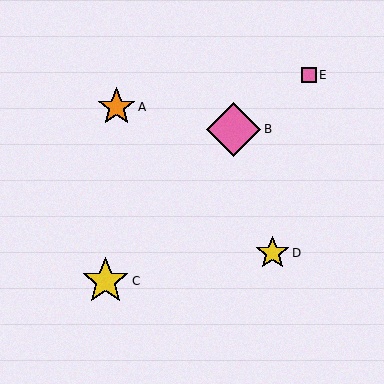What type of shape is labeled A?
Shape A is an orange star.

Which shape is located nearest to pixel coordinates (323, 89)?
The pink square (labeled E) at (309, 75) is nearest to that location.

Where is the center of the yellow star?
The center of the yellow star is at (105, 281).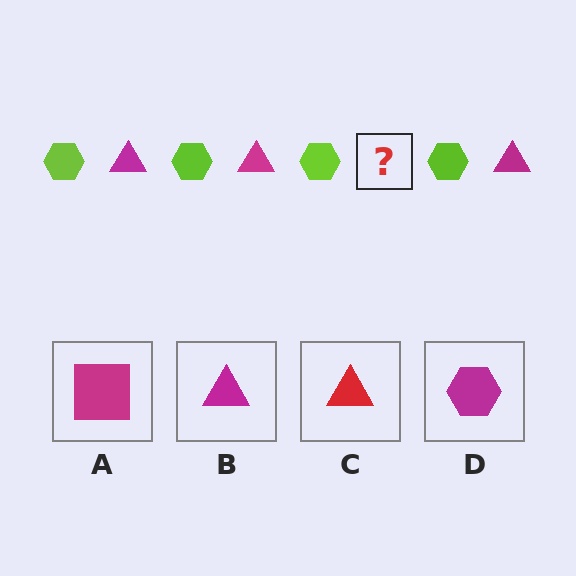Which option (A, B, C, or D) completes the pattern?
B.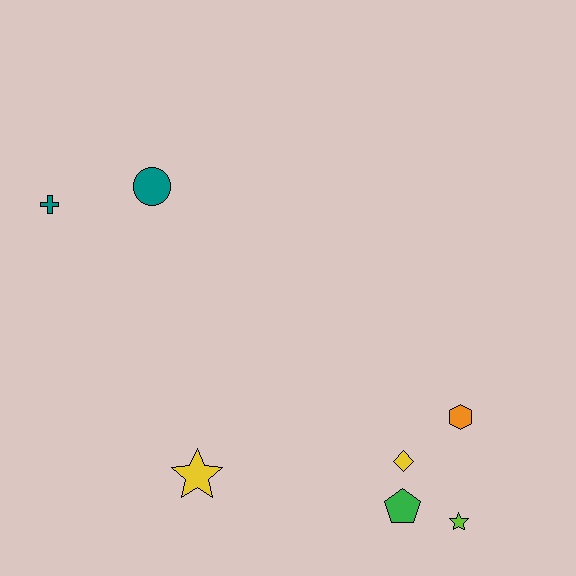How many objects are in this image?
There are 7 objects.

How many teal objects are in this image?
There are 2 teal objects.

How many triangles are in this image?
There are no triangles.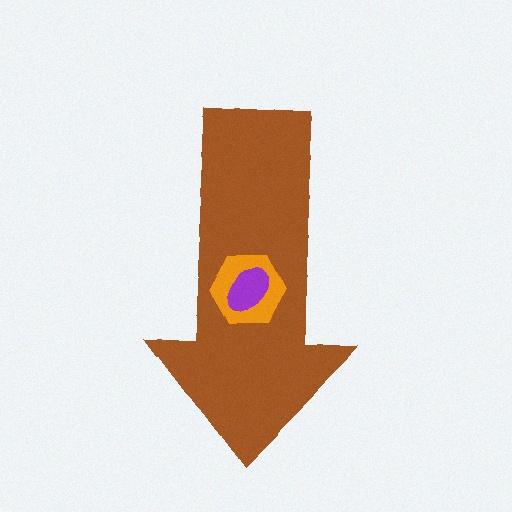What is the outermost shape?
The brown arrow.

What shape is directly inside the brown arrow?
The orange hexagon.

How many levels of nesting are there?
3.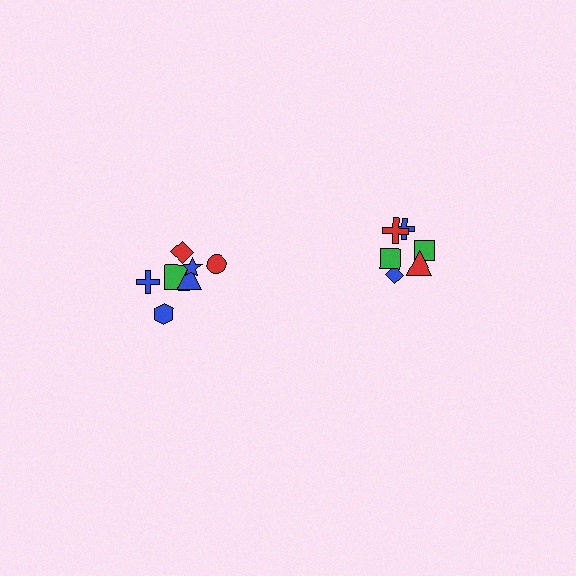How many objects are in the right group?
There are 6 objects.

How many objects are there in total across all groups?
There are 14 objects.